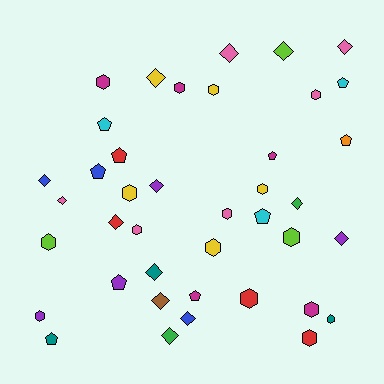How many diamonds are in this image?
There are 14 diamonds.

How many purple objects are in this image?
There are 4 purple objects.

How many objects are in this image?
There are 40 objects.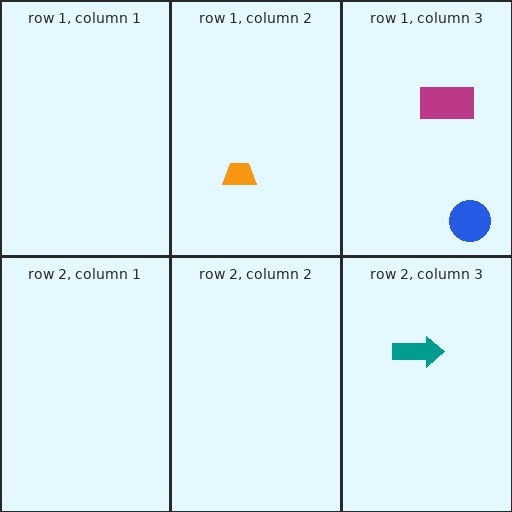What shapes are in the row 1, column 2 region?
The orange trapezoid.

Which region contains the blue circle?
The row 1, column 3 region.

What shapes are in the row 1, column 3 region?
The blue circle, the magenta rectangle.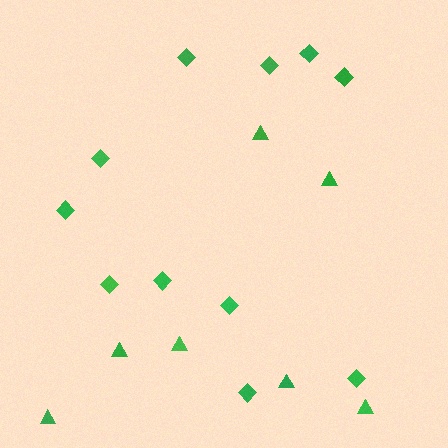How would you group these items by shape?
There are 2 groups: one group of diamonds (11) and one group of triangles (7).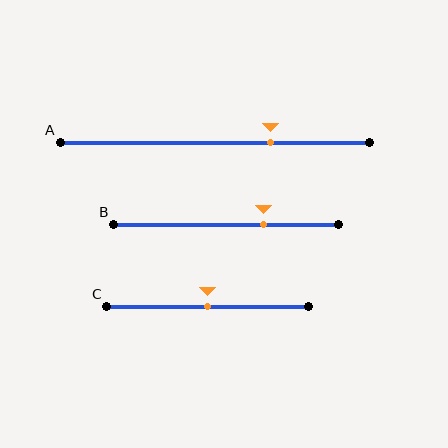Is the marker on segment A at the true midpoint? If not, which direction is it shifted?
No, the marker on segment A is shifted to the right by about 18% of the segment length.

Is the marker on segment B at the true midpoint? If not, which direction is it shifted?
No, the marker on segment B is shifted to the right by about 17% of the segment length.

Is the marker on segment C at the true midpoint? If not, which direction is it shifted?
Yes, the marker on segment C is at the true midpoint.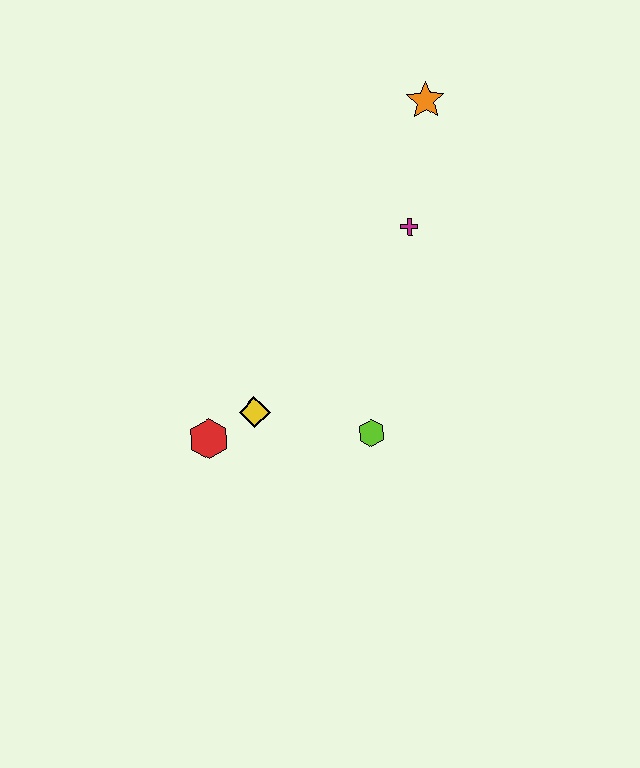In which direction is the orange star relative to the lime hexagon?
The orange star is above the lime hexagon.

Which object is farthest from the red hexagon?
The orange star is farthest from the red hexagon.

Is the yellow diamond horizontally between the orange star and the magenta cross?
No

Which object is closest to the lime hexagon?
The yellow diamond is closest to the lime hexagon.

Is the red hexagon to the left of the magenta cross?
Yes